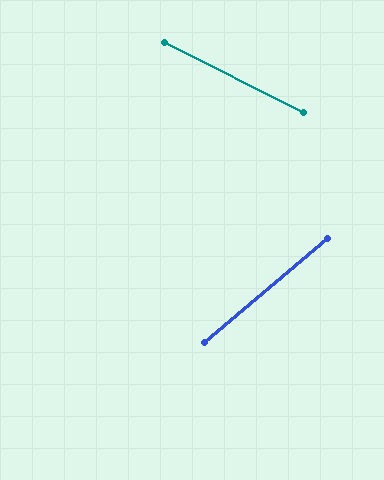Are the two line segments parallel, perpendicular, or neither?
Neither parallel nor perpendicular — they differ by about 67°.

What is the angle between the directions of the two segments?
Approximately 67 degrees.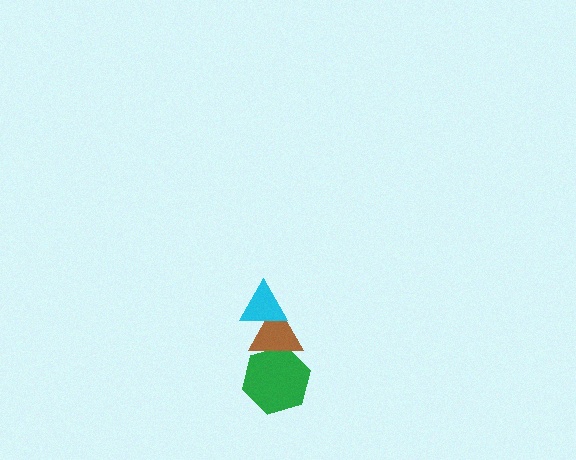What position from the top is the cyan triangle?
The cyan triangle is 1st from the top.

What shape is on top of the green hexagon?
The brown triangle is on top of the green hexagon.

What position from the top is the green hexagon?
The green hexagon is 3rd from the top.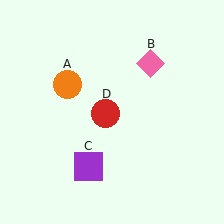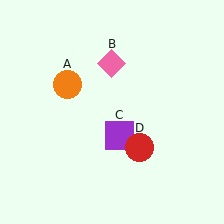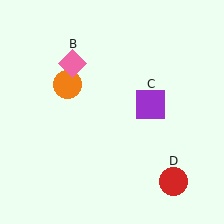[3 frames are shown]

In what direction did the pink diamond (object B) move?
The pink diamond (object B) moved left.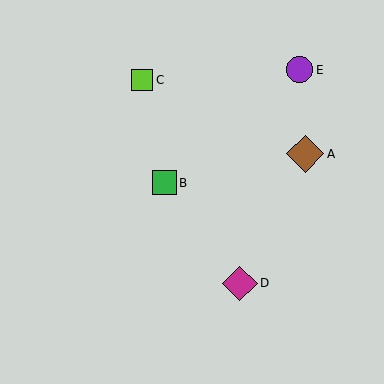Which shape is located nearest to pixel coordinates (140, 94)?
The lime square (labeled C) at (142, 80) is nearest to that location.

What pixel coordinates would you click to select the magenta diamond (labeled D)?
Click at (240, 283) to select the magenta diamond D.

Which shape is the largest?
The brown diamond (labeled A) is the largest.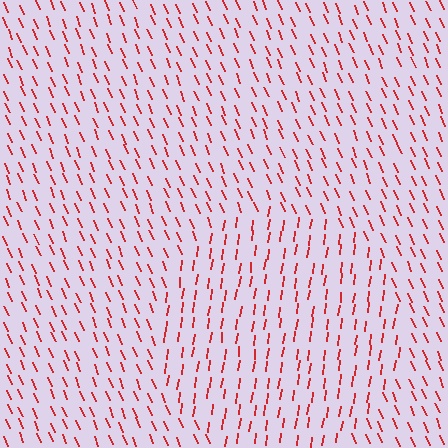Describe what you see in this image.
The image is filled with small red line segments. A circle region in the image has lines oriented differently from the surrounding lines, creating a visible texture boundary.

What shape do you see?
I see a circle.